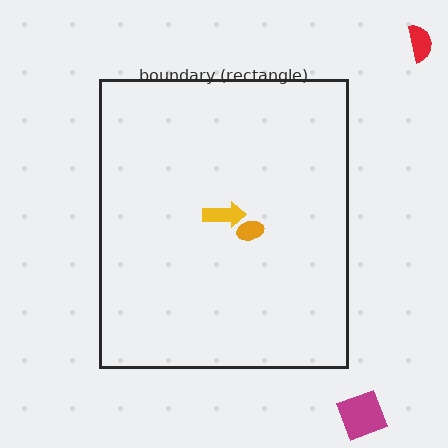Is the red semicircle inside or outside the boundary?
Outside.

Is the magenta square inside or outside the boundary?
Outside.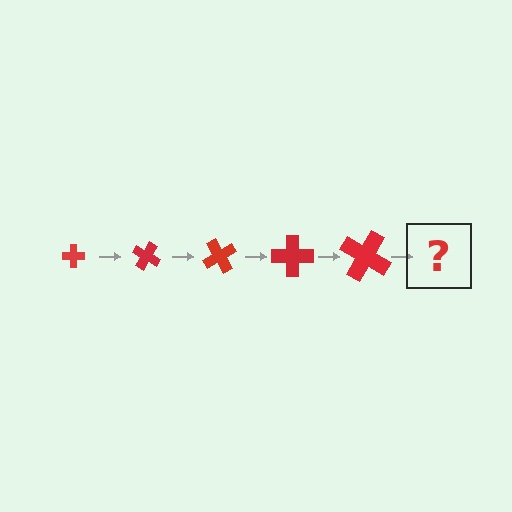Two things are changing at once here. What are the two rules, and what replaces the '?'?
The two rules are that the cross grows larger each step and it rotates 30 degrees each step. The '?' should be a cross, larger than the previous one and rotated 150 degrees from the start.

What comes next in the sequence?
The next element should be a cross, larger than the previous one and rotated 150 degrees from the start.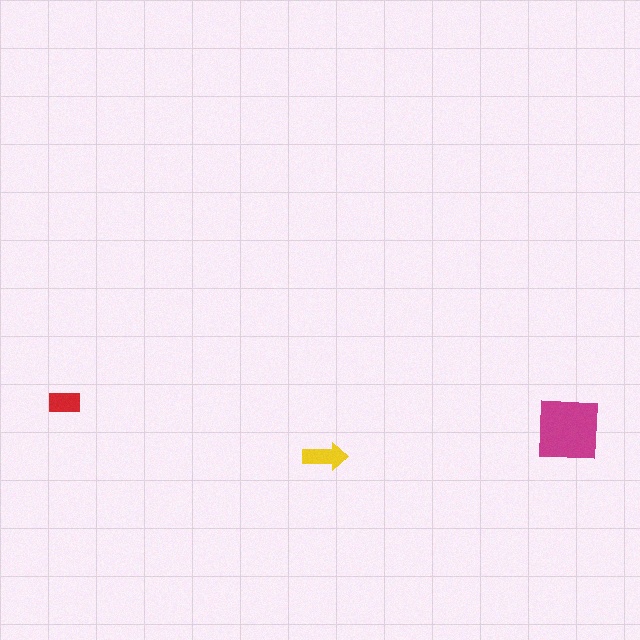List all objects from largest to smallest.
The magenta square, the yellow arrow, the red rectangle.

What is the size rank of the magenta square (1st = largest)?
1st.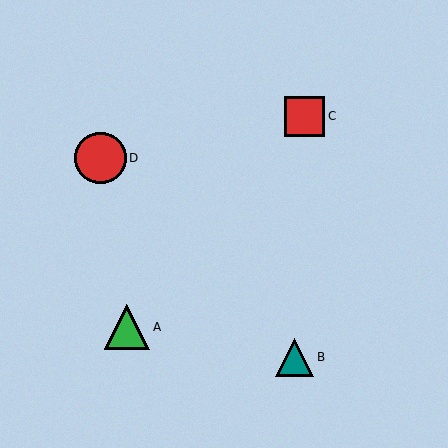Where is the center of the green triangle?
The center of the green triangle is at (127, 327).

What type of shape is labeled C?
Shape C is a red square.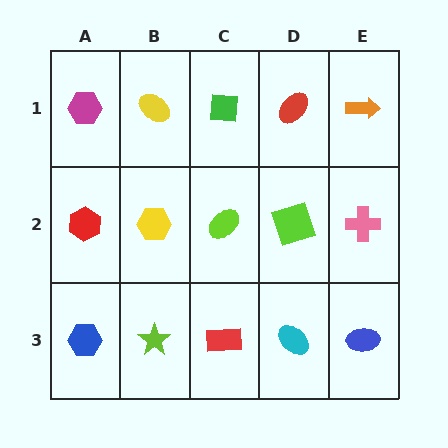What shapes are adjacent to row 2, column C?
A green square (row 1, column C), a red rectangle (row 3, column C), a yellow hexagon (row 2, column B), a lime square (row 2, column D).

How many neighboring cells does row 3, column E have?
2.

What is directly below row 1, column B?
A yellow hexagon.